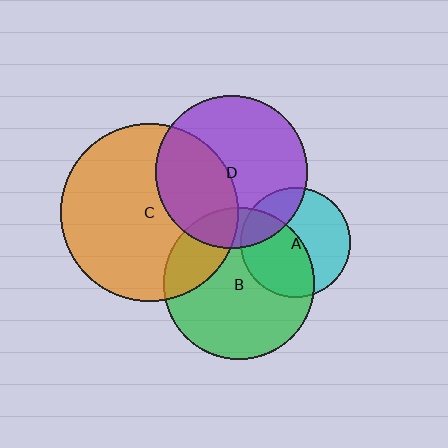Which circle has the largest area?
Circle C (orange).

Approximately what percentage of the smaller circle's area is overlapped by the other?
Approximately 15%.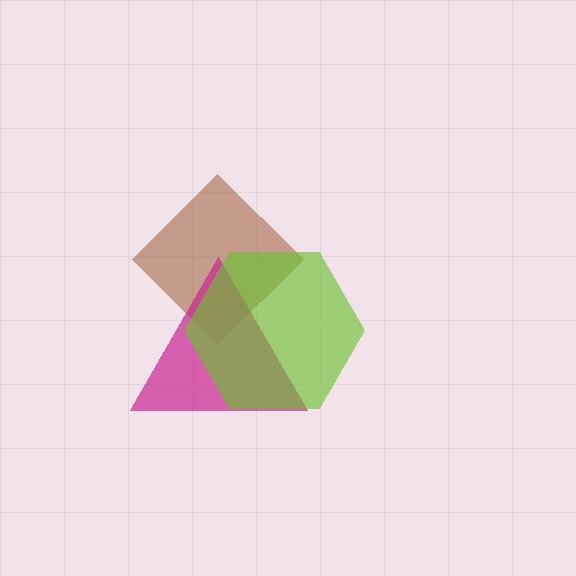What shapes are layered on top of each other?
The layered shapes are: a brown diamond, a magenta triangle, a lime hexagon.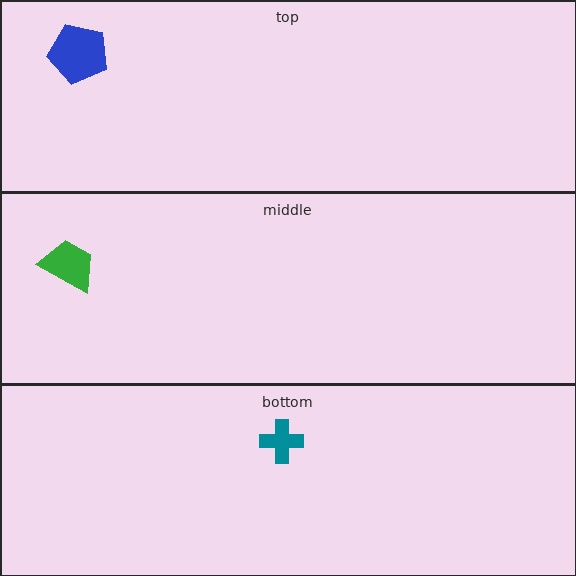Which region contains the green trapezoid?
The middle region.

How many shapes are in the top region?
2.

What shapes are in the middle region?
The green trapezoid.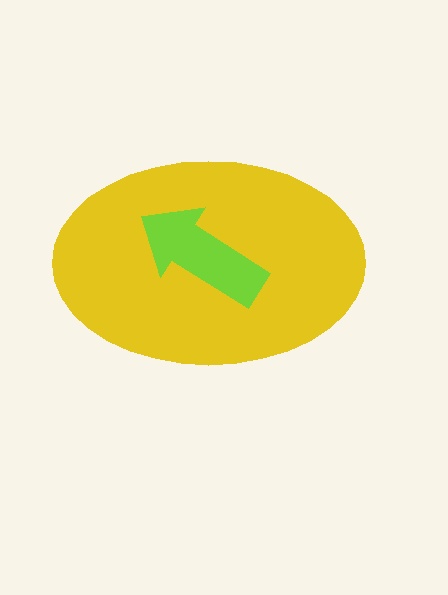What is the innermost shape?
The lime arrow.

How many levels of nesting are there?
2.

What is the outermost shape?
The yellow ellipse.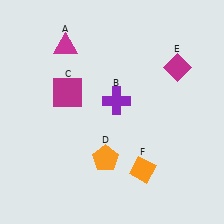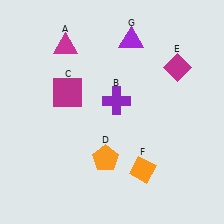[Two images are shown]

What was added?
A purple triangle (G) was added in Image 2.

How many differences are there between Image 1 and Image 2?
There is 1 difference between the two images.